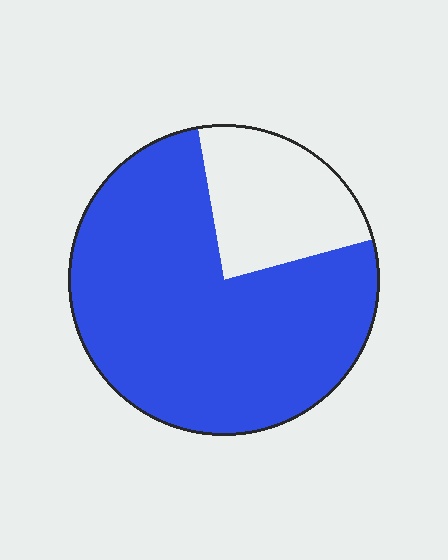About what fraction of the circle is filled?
About three quarters (3/4).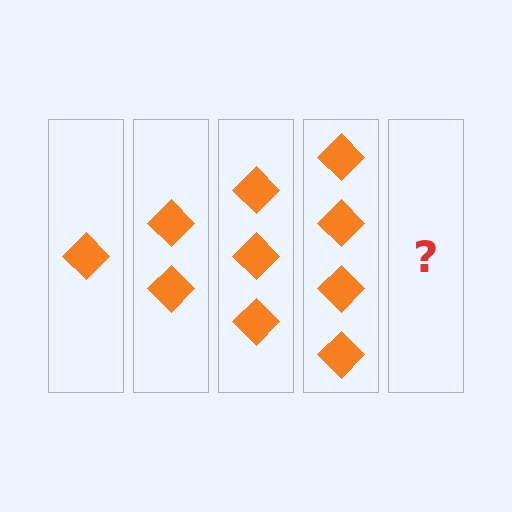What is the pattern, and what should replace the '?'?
The pattern is that each step adds one more diamond. The '?' should be 5 diamonds.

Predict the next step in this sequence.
The next step is 5 diamonds.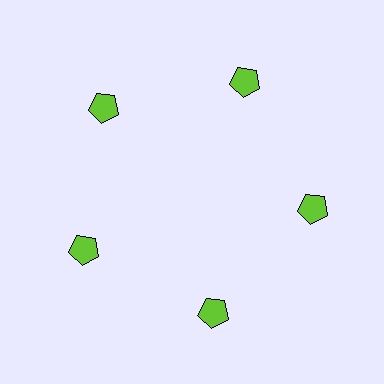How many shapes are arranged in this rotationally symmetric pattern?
There are 5 shapes, arranged in 5 groups of 1.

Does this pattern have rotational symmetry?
Yes, this pattern has 5-fold rotational symmetry. It looks the same after rotating 72 degrees around the center.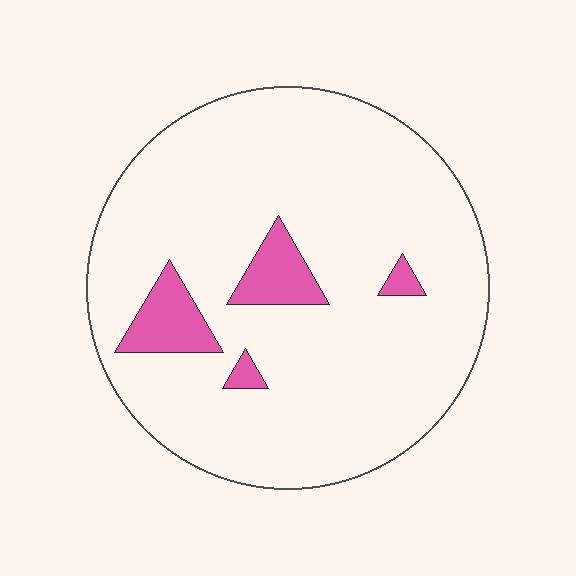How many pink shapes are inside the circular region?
4.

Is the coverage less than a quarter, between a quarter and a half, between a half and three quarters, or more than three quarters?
Less than a quarter.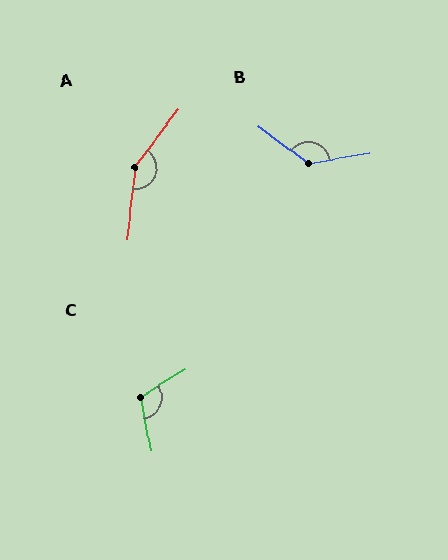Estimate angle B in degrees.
Approximately 134 degrees.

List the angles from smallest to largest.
C (111°), B (134°), A (150°).